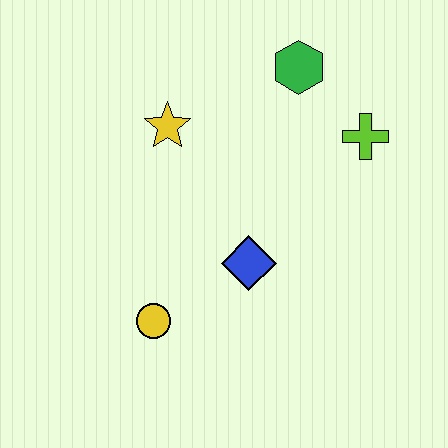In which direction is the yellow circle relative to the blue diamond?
The yellow circle is to the left of the blue diamond.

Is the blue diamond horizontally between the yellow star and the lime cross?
Yes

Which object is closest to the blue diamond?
The yellow circle is closest to the blue diamond.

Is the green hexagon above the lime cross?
Yes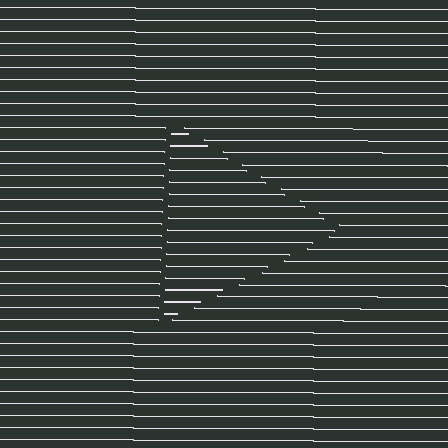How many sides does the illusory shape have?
3 sides — the line-ends trace a triangle.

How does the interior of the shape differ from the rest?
The interior of the shape contains the same grating, shifted by half a period — the contour is defined by the phase discontinuity where line-ends from the inner and outer gratings abut.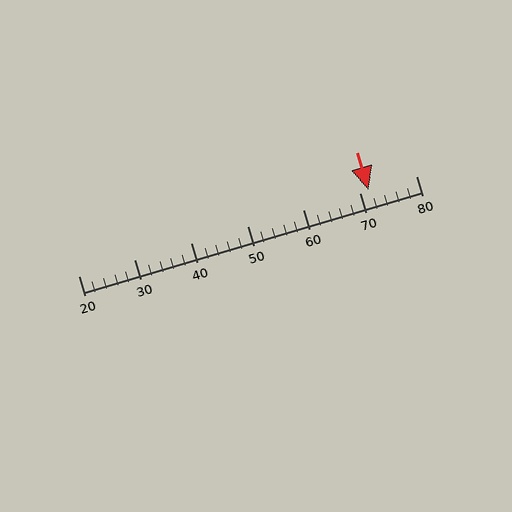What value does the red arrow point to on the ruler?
The red arrow points to approximately 72.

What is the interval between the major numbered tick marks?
The major tick marks are spaced 10 units apart.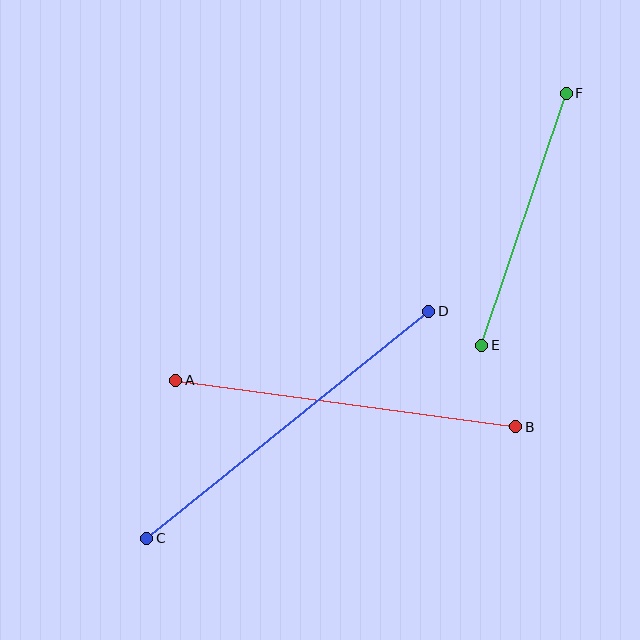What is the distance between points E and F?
The distance is approximately 266 pixels.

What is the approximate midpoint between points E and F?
The midpoint is at approximately (524, 219) pixels.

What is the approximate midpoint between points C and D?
The midpoint is at approximately (288, 425) pixels.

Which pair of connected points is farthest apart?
Points C and D are farthest apart.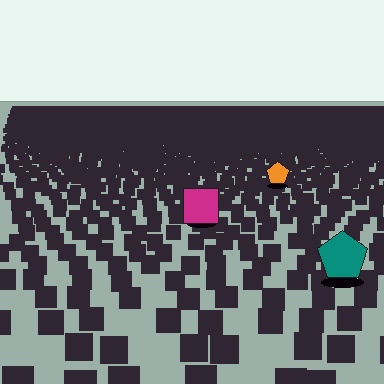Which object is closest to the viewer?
The teal pentagon is closest. The texture marks near it are larger and more spread out.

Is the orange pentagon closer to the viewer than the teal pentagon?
No. The teal pentagon is closer — you can tell from the texture gradient: the ground texture is coarser near it.